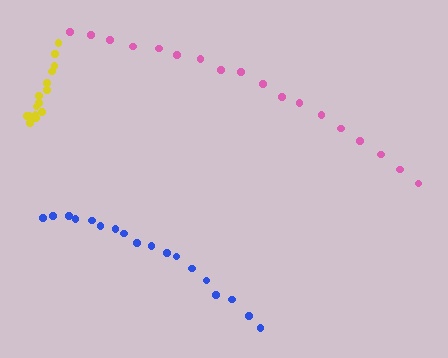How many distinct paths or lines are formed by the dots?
There are 3 distinct paths.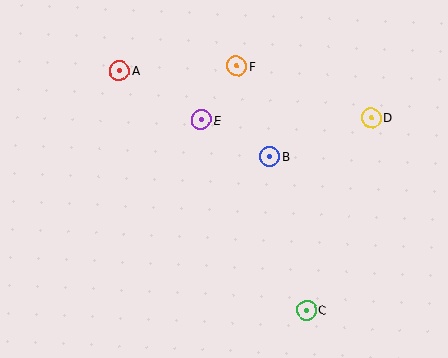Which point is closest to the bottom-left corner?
Point C is closest to the bottom-left corner.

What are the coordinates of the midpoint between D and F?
The midpoint between D and F is at (304, 92).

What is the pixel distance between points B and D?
The distance between B and D is 108 pixels.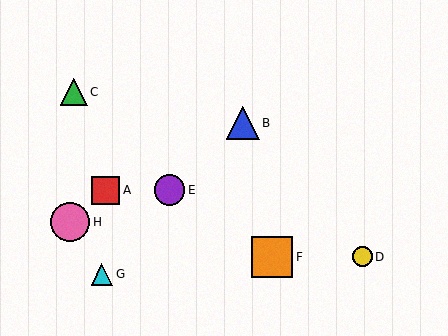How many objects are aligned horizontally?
2 objects (A, E) are aligned horizontally.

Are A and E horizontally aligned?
Yes, both are at y≈190.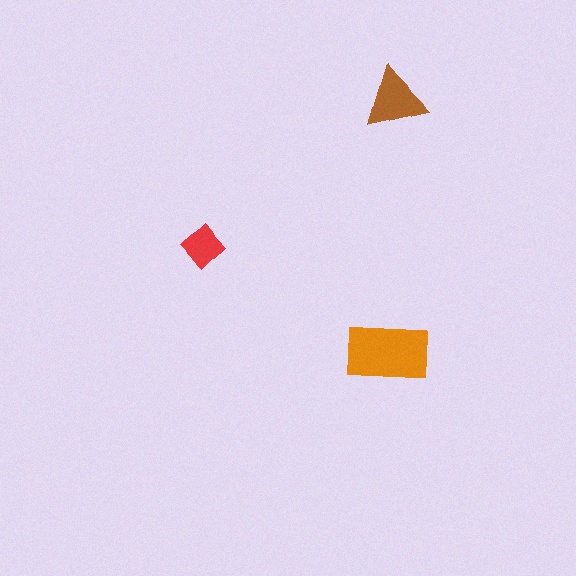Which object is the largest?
The orange rectangle.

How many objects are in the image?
There are 3 objects in the image.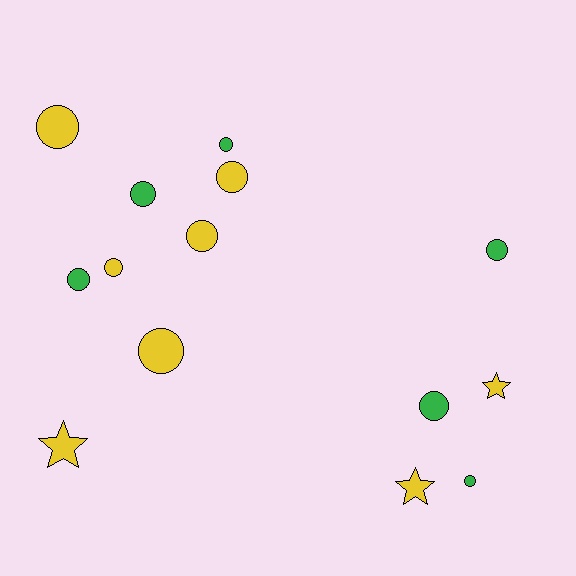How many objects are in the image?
There are 14 objects.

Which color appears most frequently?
Yellow, with 8 objects.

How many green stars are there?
There are no green stars.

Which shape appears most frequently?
Circle, with 11 objects.